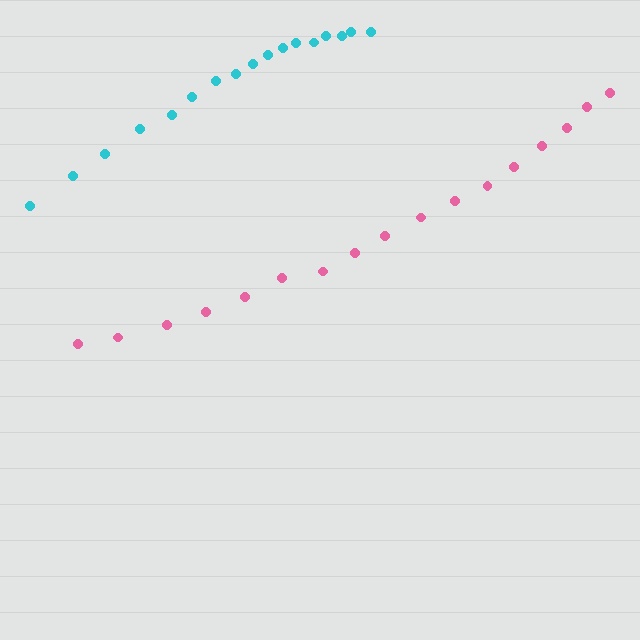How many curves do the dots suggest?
There are 2 distinct paths.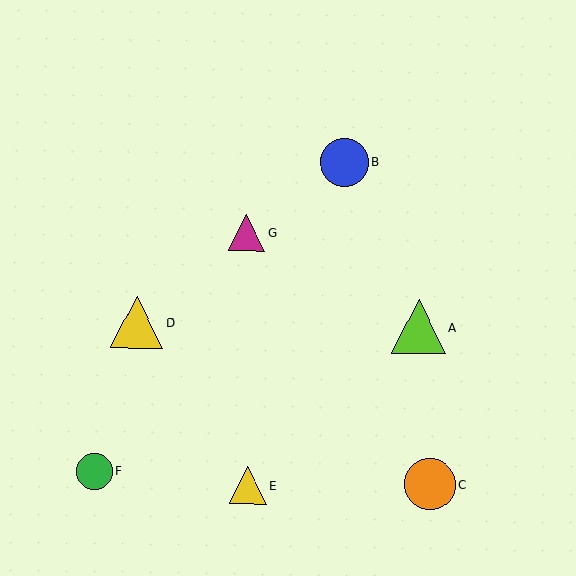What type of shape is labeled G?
Shape G is a magenta triangle.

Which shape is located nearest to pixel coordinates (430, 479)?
The orange circle (labeled C) at (430, 484) is nearest to that location.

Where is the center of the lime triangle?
The center of the lime triangle is at (419, 327).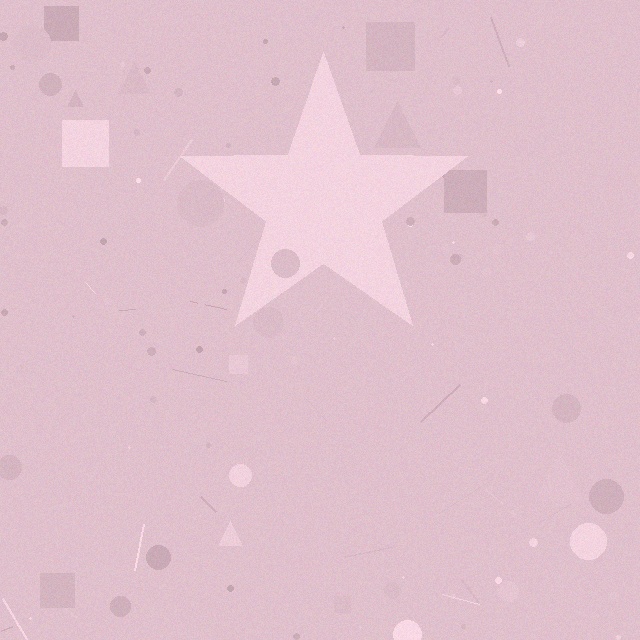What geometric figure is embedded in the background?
A star is embedded in the background.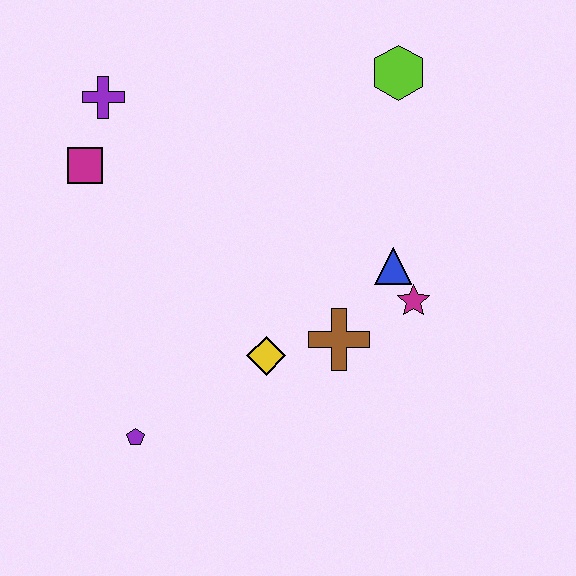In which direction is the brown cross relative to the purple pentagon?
The brown cross is to the right of the purple pentagon.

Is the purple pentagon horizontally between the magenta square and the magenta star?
Yes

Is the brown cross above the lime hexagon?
No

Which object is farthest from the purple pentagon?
The lime hexagon is farthest from the purple pentagon.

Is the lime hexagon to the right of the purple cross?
Yes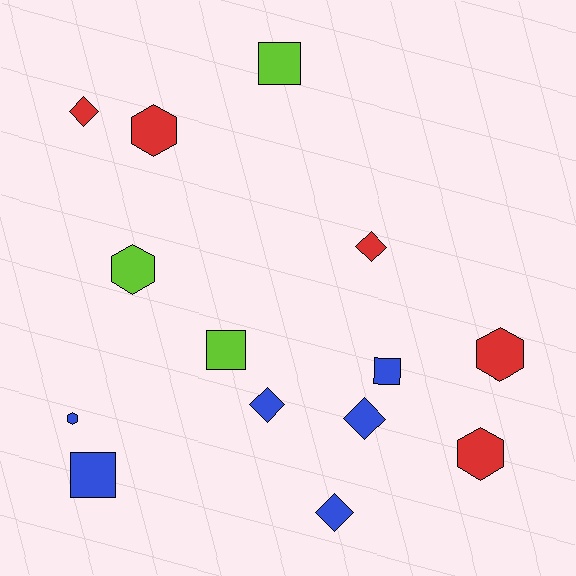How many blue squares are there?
There are 2 blue squares.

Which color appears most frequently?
Blue, with 6 objects.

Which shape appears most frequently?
Hexagon, with 5 objects.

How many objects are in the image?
There are 14 objects.